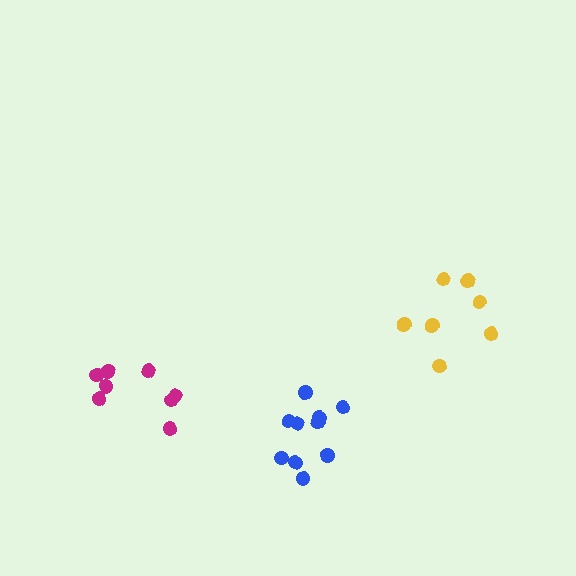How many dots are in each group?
Group 1: 10 dots, Group 2: 8 dots, Group 3: 7 dots (25 total).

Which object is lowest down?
The blue cluster is bottommost.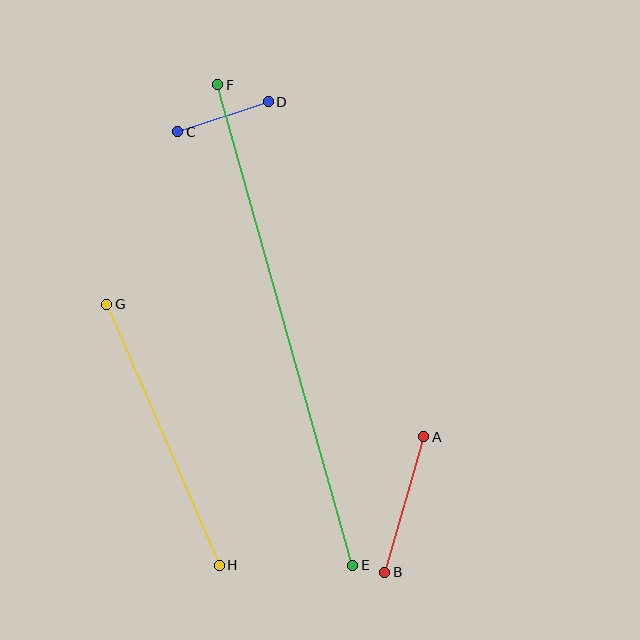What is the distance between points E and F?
The distance is approximately 499 pixels.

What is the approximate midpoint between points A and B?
The midpoint is at approximately (404, 505) pixels.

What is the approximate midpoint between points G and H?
The midpoint is at approximately (163, 435) pixels.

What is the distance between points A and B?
The distance is approximately 141 pixels.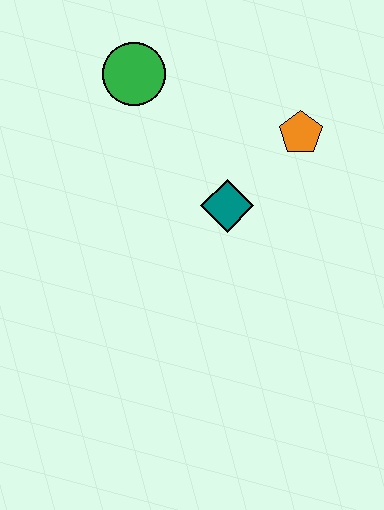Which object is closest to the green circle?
The teal diamond is closest to the green circle.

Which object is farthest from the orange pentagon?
The green circle is farthest from the orange pentagon.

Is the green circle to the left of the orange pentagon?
Yes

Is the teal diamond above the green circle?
No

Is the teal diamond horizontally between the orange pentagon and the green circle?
Yes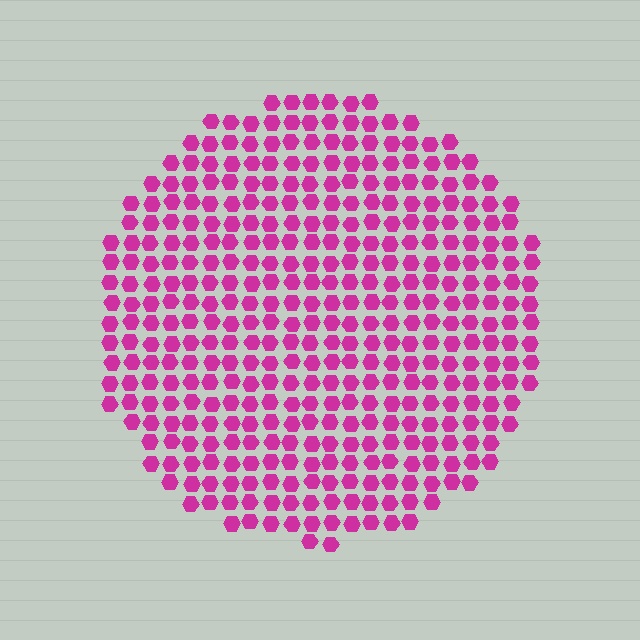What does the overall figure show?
The overall figure shows a circle.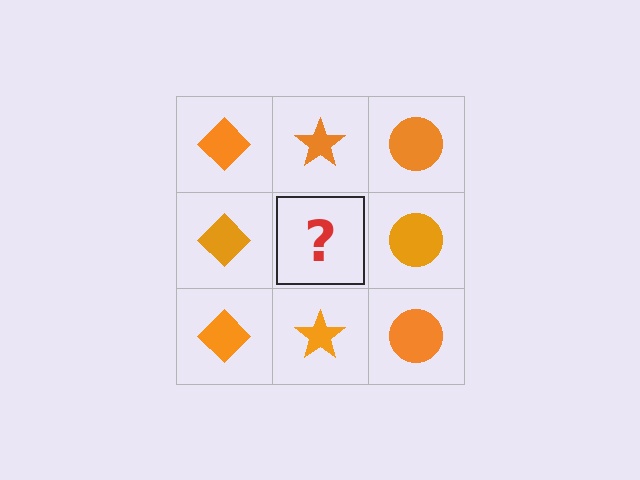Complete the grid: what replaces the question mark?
The question mark should be replaced with an orange star.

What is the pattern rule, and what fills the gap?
The rule is that each column has a consistent shape. The gap should be filled with an orange star.